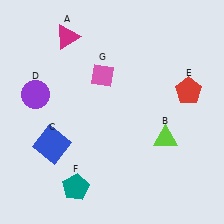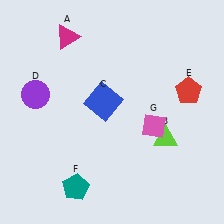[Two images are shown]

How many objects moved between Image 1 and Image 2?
2 objects moved between the two images.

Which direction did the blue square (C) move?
The blue square (C) moved right.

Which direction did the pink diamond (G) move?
The pink diamond (G) moved right.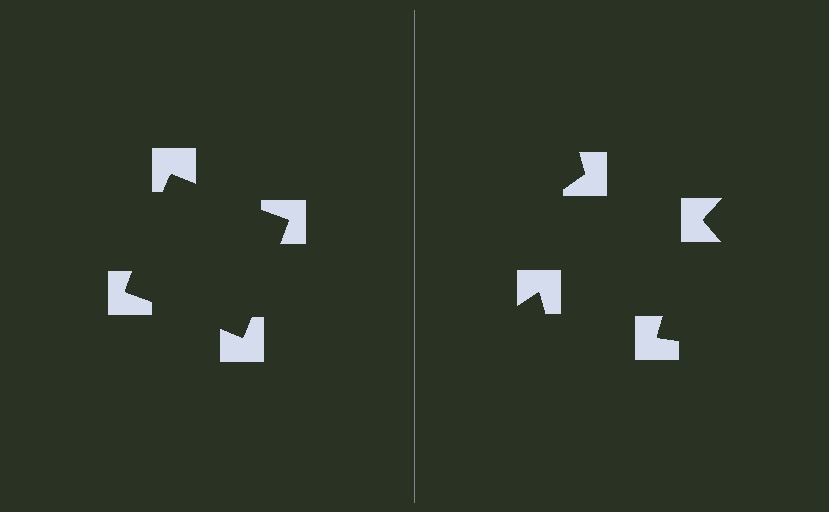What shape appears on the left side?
An illusory square.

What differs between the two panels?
The notched squares are positioned identically on both sides; only the wedge orientations differ. On the left they align to a square; on the right they are misaligned.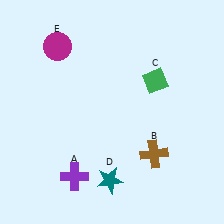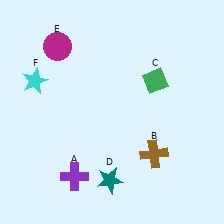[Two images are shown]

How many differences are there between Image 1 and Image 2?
There is 1 difference between the two images.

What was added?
A cyan star (F) was added in Image 2.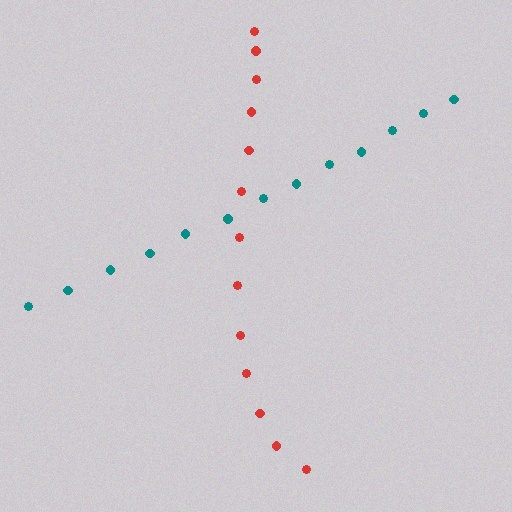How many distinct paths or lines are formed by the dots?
There are 2 distinct paths.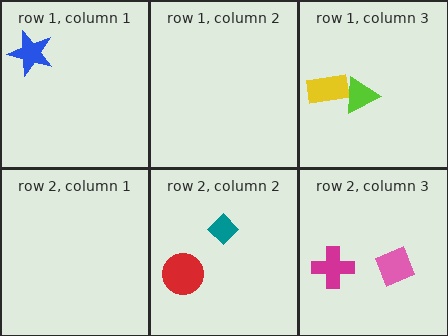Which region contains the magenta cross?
The row 2, column 3 region.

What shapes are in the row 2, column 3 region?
The pink square, the magenta cross.